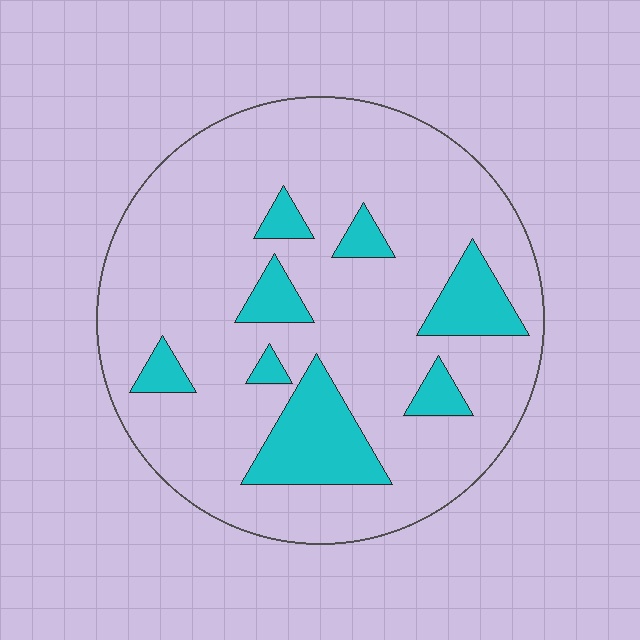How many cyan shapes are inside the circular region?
8.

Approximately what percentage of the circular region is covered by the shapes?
Approximately 15%.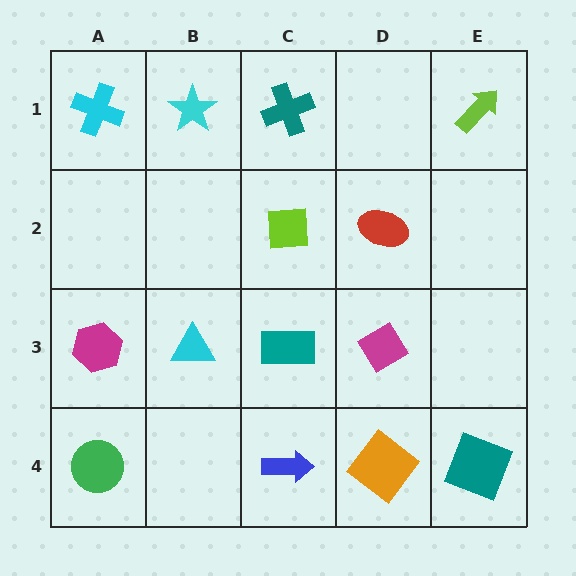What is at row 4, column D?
An orange diamond.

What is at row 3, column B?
A cyan triangle.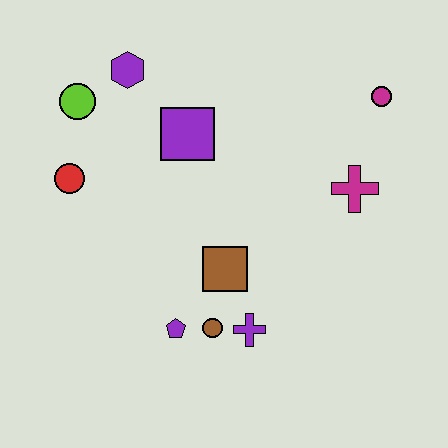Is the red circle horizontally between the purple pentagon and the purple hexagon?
No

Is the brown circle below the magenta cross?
Yes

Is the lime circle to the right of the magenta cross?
No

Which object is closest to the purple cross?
The brown circle is closest to the purple cross.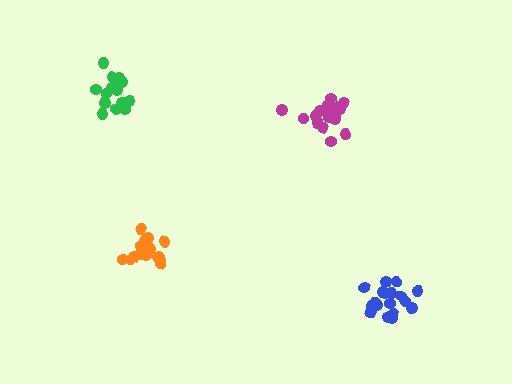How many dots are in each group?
Group 1: 18 dots, Group 2: 15 dots, Group 3: 18 dots, Group 4: 18 dots (69 total).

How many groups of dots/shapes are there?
There are 4 groups.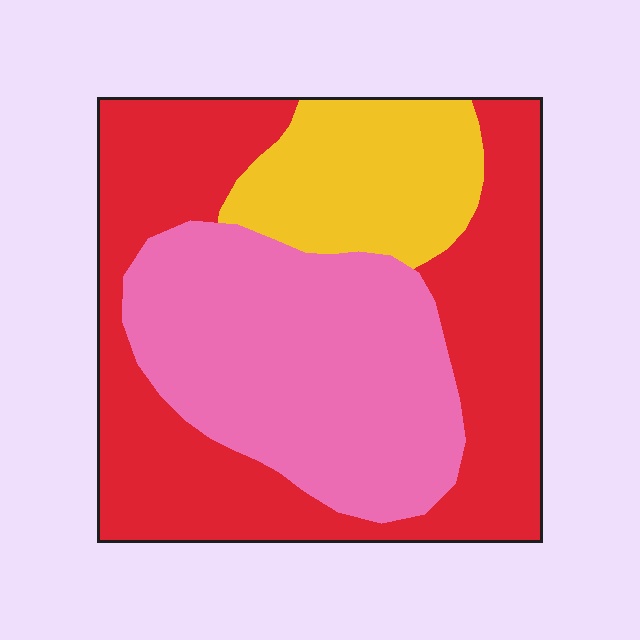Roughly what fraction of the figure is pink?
Pink takes up between a quarter and a half of the figure.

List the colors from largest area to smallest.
From largest to smallest: red, pink, yellow.